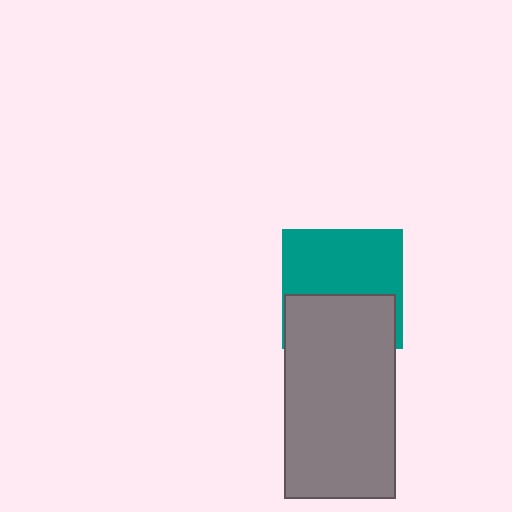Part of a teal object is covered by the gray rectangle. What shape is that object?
It is a square.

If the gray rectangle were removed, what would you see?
You would see the complete teal square.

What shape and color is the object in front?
The object in front is a gray rectangle.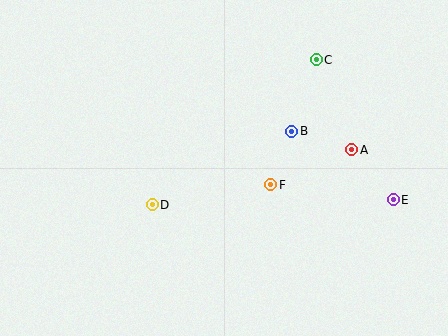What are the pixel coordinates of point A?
Point A is at (352, 150).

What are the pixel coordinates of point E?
Point E is at (393, 200).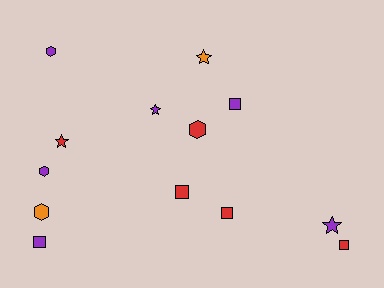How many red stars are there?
There is 1 red star.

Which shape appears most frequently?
Square, with 5 objects.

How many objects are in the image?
There are 13 objects.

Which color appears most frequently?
Purple, with 6 objects.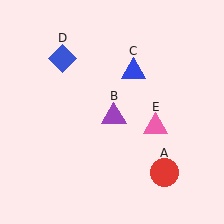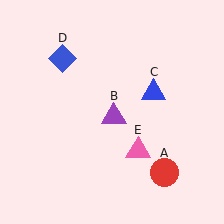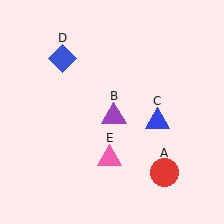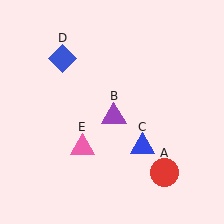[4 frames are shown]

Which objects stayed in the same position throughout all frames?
Red circle (object A) and purple triangle (object B) and blue diamond (object D) remained stationary.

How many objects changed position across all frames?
2 objects changed position: blue triangle (object C), pink triangle (object E).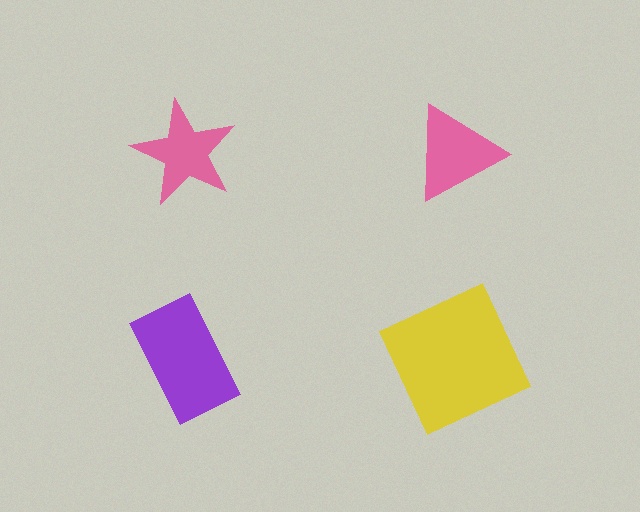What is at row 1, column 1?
A pink star.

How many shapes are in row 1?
2 shapes.